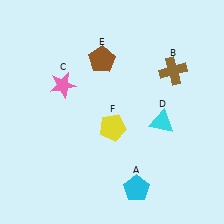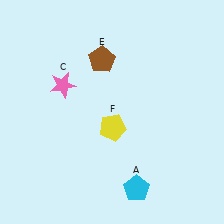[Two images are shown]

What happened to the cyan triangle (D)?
The cyan triangle (D) was removed in Image 2. It was in the bottom-right area of Image 1.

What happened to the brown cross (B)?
The brown cross (B) was removed in Image 2. It was in the top-right area of Image 1.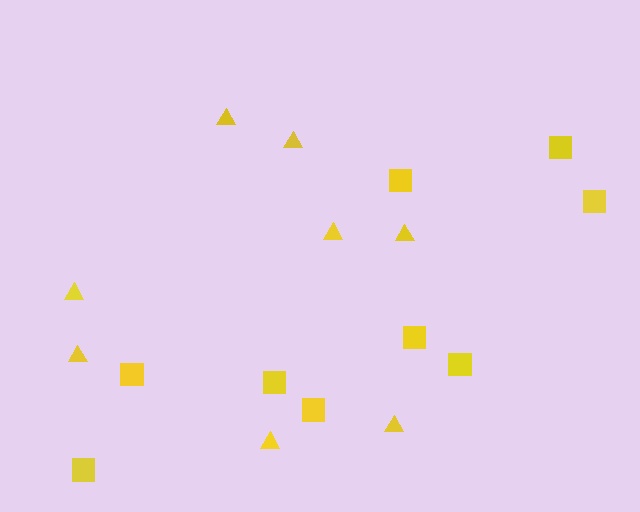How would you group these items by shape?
There are 2 groups: one group of triangles (8) and one group of squares (9).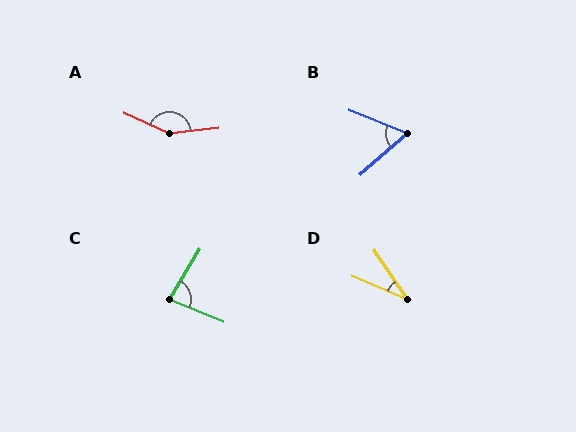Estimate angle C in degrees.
Approximately 82 degrees.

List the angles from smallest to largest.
D (33°), B (63°), C (82°), A (149°).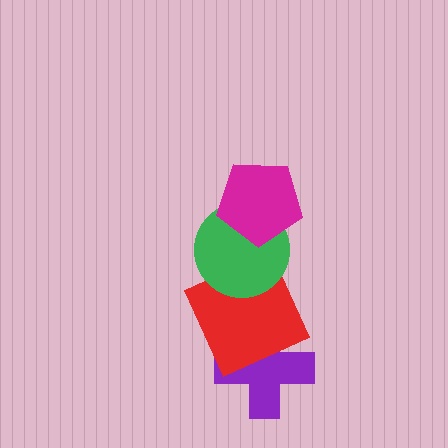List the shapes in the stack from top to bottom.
From top to bottom: the magenta pentagon, the green circle, the red square, the purple cross.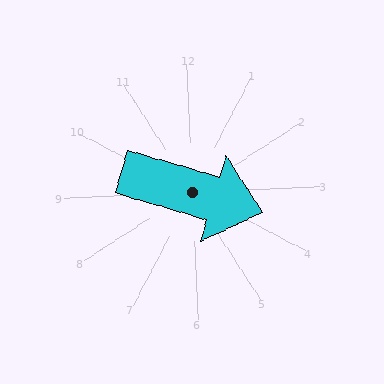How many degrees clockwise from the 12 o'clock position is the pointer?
Approximately 109 degrees.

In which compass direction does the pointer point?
East.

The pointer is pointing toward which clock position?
Roughly 4 o'clock.